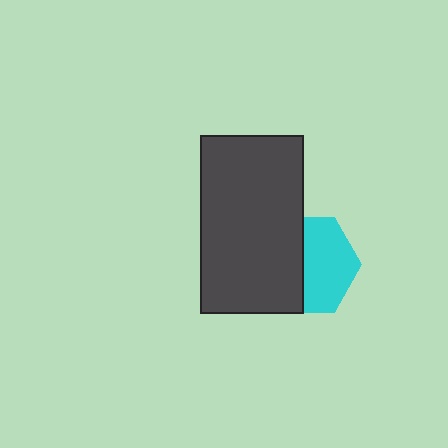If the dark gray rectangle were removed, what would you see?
You would see the complete cyan hexagon.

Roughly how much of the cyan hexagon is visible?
About half of it is visible (roughly 54%).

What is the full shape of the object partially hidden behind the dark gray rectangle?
The partially hidden object is a cyan hexagon.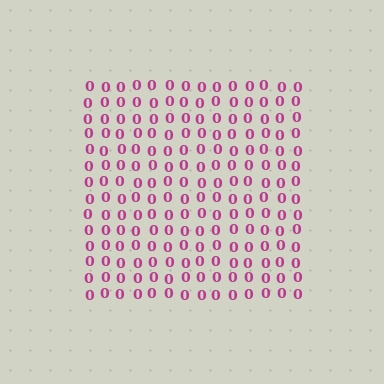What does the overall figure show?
The overall figure shows a square.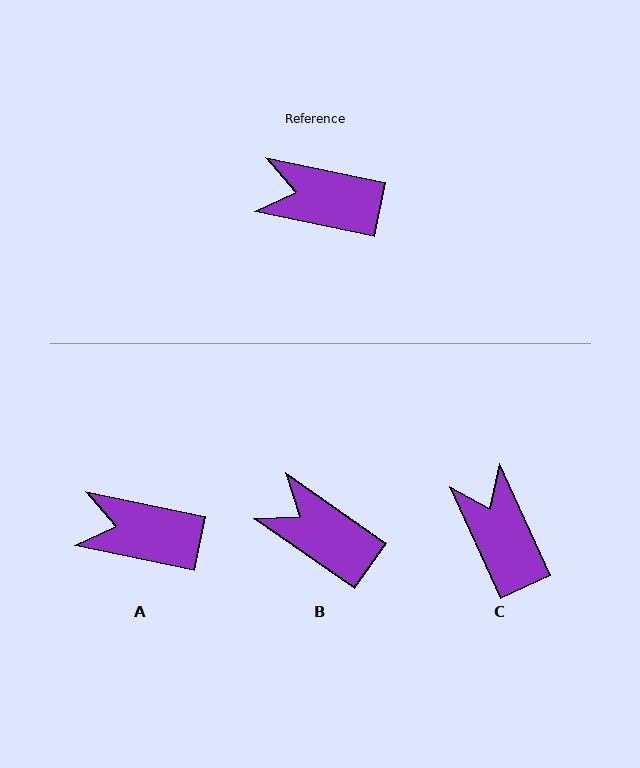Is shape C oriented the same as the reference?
No, it is off by about 54 degrees.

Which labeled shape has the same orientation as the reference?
A.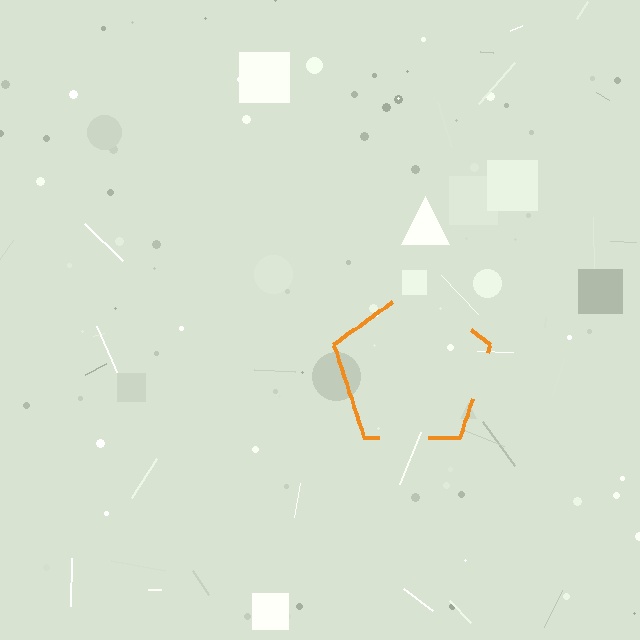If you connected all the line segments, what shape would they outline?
They would outline a pentagon.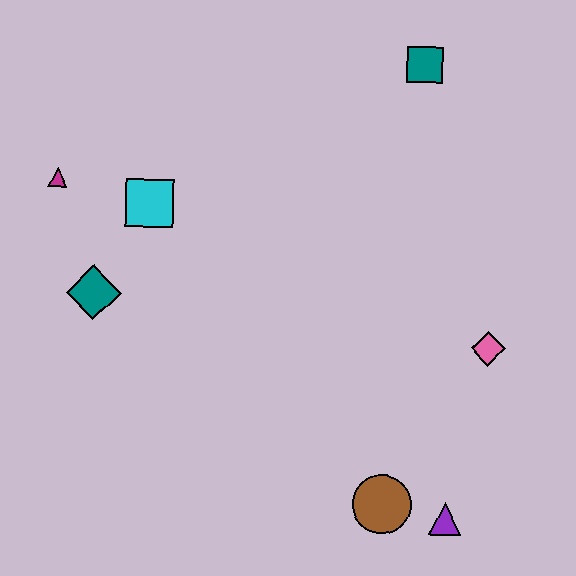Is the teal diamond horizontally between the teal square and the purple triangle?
No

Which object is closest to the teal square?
The pink diamond is closest to the teal square.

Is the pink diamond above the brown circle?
Yes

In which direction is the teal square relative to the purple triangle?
The teal square is above the purple triangle.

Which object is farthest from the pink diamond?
The magenta triangle is farthest from the pink diamond.